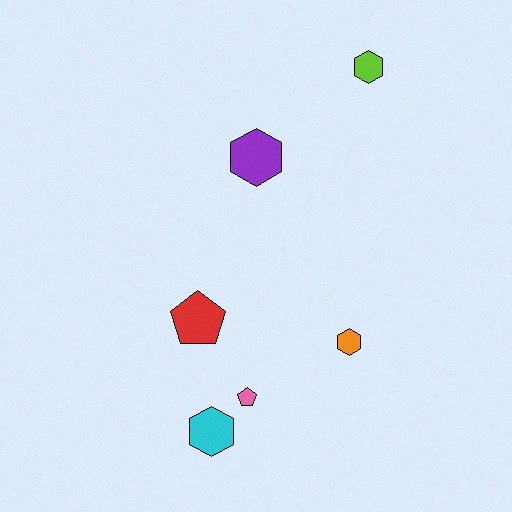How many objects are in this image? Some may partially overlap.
There are 6 objects.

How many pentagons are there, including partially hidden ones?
There are 2 pentagons.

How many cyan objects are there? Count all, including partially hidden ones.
There is 1 cyan object.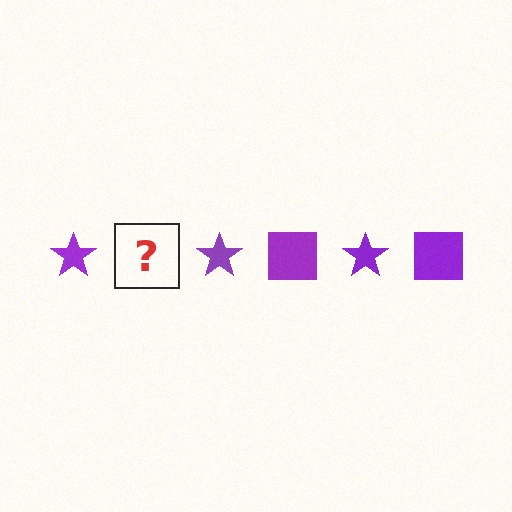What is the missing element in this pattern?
The missing element is a purple square.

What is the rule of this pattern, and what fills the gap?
The rule is that the pattern cycles through star, square shapes in purple. The gap should be filled with a purple square.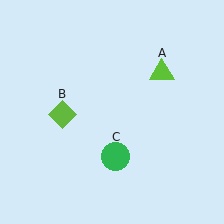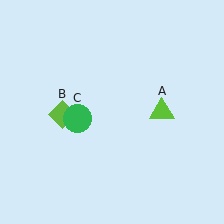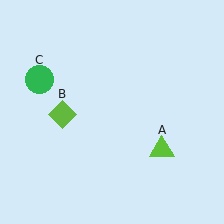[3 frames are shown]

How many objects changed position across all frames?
2 objects changed position: lime triangle (object A), green circle (object C).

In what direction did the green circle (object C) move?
The green circle (object C) moved up and to the left.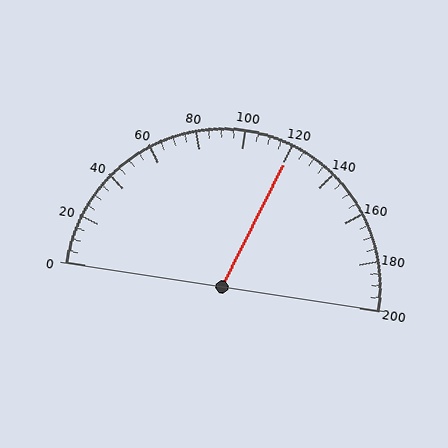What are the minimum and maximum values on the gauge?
The gauge ranges from 0 to 200.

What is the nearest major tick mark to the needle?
The nearest major tick mark is 120.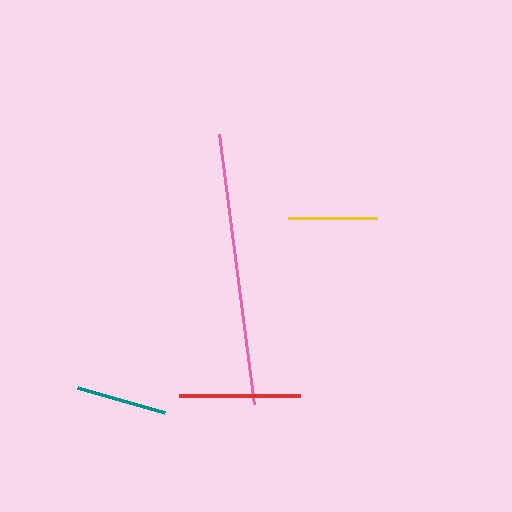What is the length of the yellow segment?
The yellow segment is approximately 89 pixels long.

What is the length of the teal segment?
The teal segment is approximately 90 pixels long.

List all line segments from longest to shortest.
From longest to shortest: pink, red, teal, yellow.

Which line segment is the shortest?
The yellow line is the shortest at approximately 89 pixels.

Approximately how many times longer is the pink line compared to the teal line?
The pink line is approximately 3.0 times the length of the teal line.